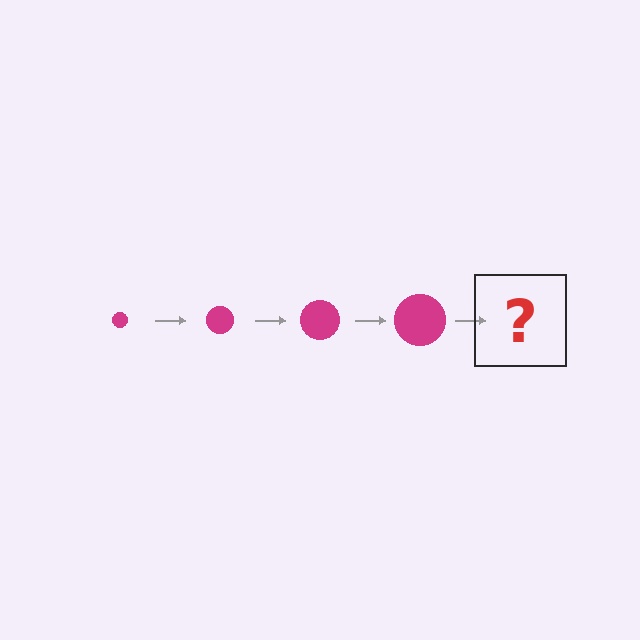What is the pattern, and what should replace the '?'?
The pattern is that the circle gets progressively larger each step. The '?' should be a magenta circle, larger than the previous one.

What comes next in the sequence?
The next element should be a magenta circle, larger than the previous one.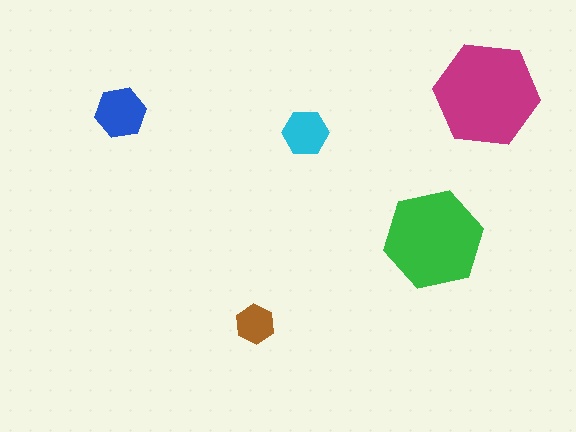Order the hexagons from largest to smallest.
the magenta one, the green one, the blue one, the cyan one, the brown one.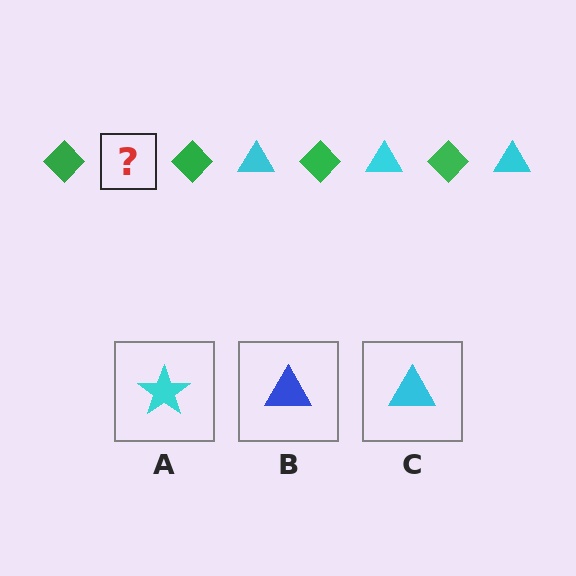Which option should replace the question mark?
Option C.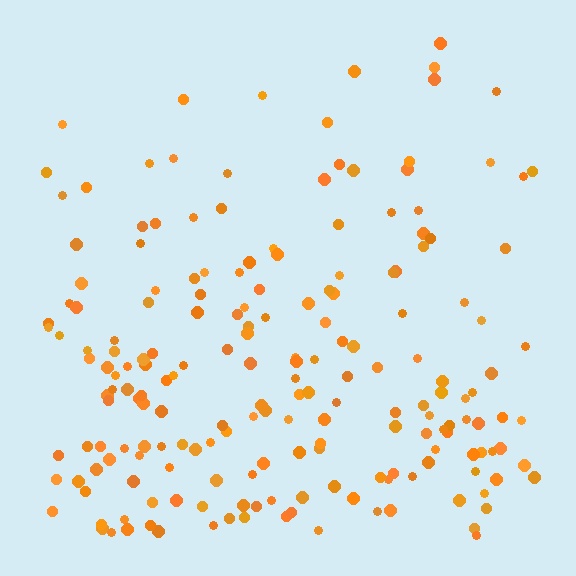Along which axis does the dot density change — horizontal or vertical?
Vertical.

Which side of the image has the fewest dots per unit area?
The top.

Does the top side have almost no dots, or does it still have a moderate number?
Still a moderate number, just noticeably fewer than the bottom.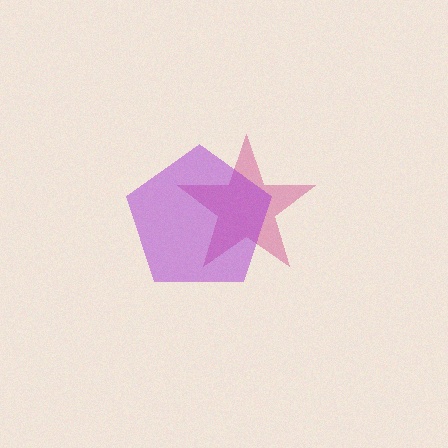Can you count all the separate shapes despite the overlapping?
Yes, there are 2 separate shapes.